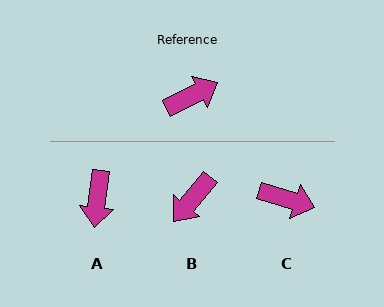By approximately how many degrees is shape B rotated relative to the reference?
Approximately 157 degrees clockwise.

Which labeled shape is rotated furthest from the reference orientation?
B, about 157 degrees away.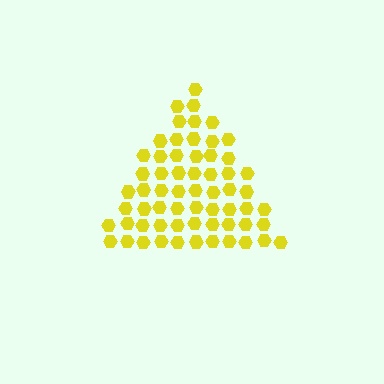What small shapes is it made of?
It is made of small hexagons.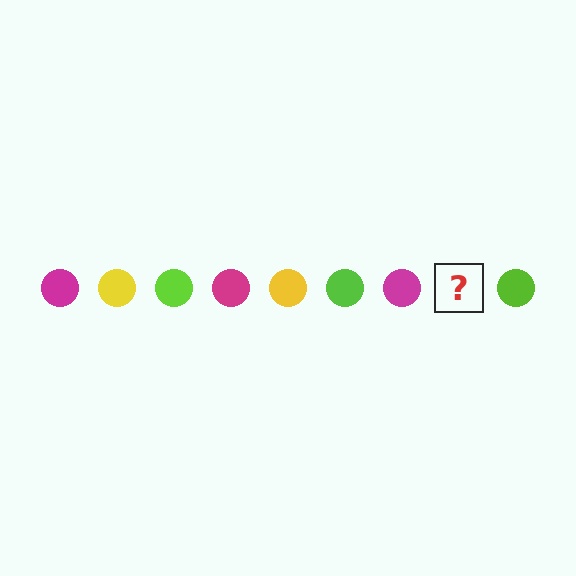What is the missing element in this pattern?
The missing element is a yellow circle.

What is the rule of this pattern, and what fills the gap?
The rule is that the pattern cycles through magenta, yellow, lime circles. The gap should be filled with a yellow circle.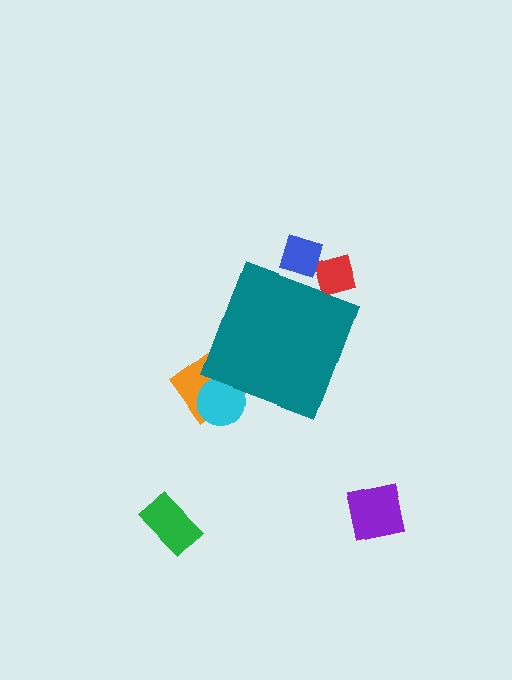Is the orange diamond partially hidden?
Yes, the orange diamond is partially hidden behind the teal diamond.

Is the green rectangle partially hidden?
No, the green rectangle is fully visible.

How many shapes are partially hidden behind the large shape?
4 shapes are partially hidden.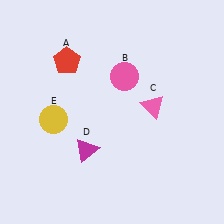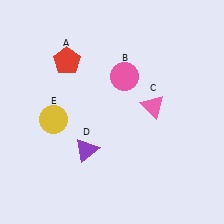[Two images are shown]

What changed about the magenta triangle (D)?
In Image 1, D is magenta. In Image 2, it changed to purple.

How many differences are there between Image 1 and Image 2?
There is 1 difference between the two images.